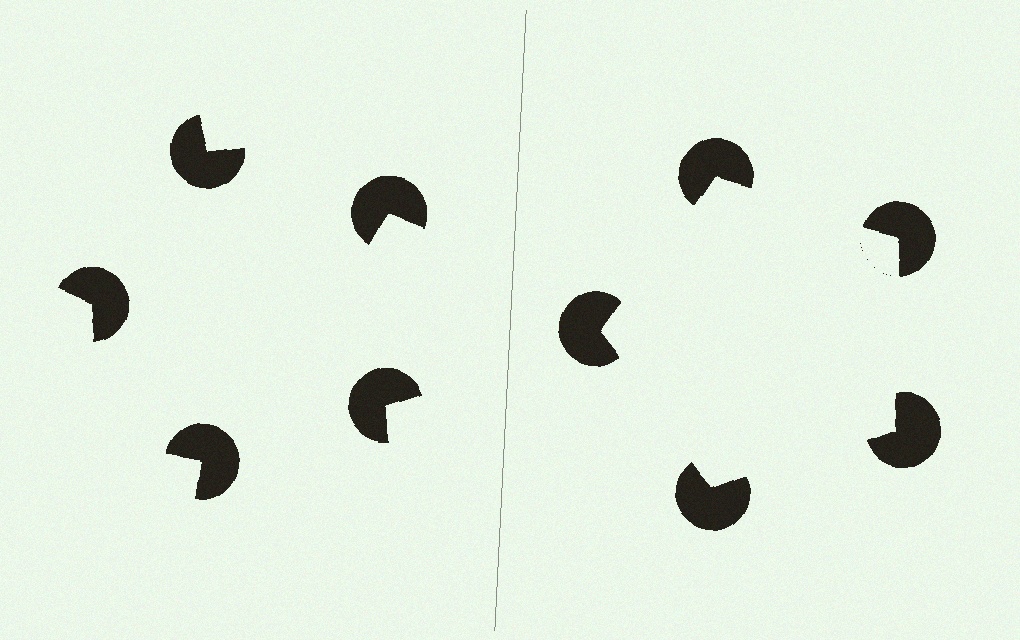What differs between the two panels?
The pac-man discs are positioned identically on both sides; only the wedge orientations differ. On the right they align to a pentagon; on the left they are misaligned.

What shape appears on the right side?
An illusory pentagon.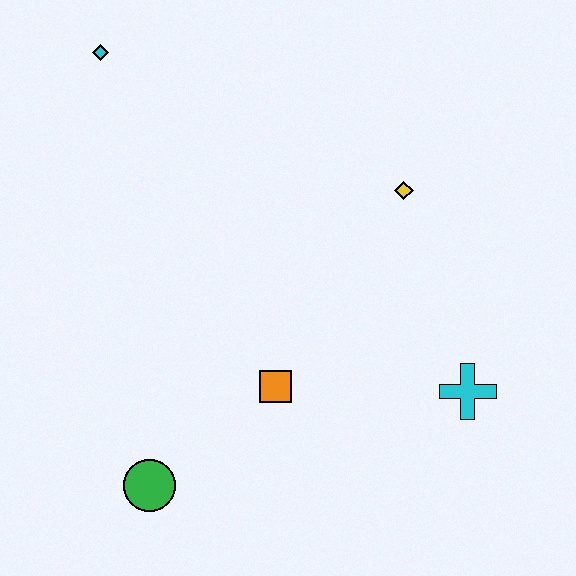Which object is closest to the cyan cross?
The orange square is closest to the cyan cross.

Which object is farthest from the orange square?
The cyan diamond is farthest from the orange square.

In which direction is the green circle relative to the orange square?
The green circle is to the left of the orange square.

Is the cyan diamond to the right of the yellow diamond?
No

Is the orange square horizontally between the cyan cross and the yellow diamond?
No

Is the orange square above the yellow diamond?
No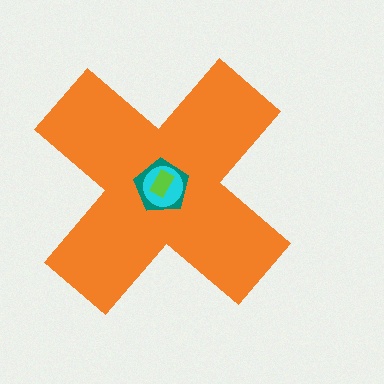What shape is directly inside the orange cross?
The teal pentagon.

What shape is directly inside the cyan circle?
The lime rectangle.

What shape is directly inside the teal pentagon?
The cyan circle.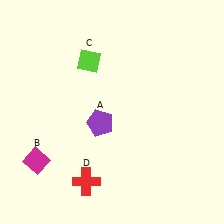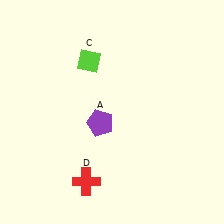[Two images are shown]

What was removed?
The magenta diamond (B) was removed in Image 2.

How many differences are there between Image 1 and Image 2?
There is 1 difference between the two images.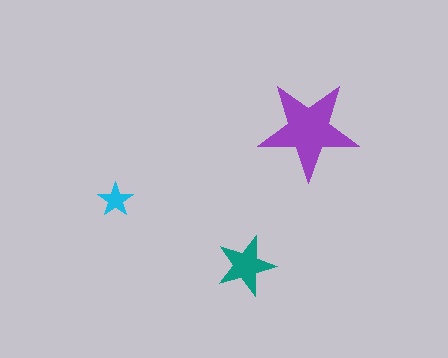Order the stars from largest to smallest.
the purple one, the teal one, the cyan one.